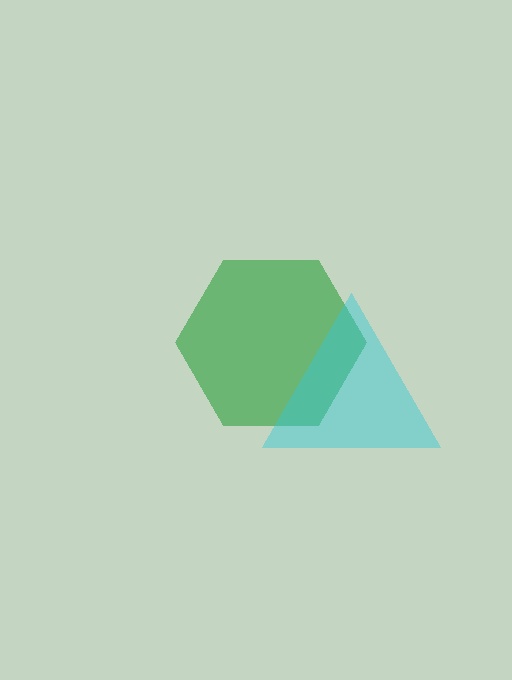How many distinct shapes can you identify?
There are 2 distinct shapes: a green hexagon, a cyan triangle.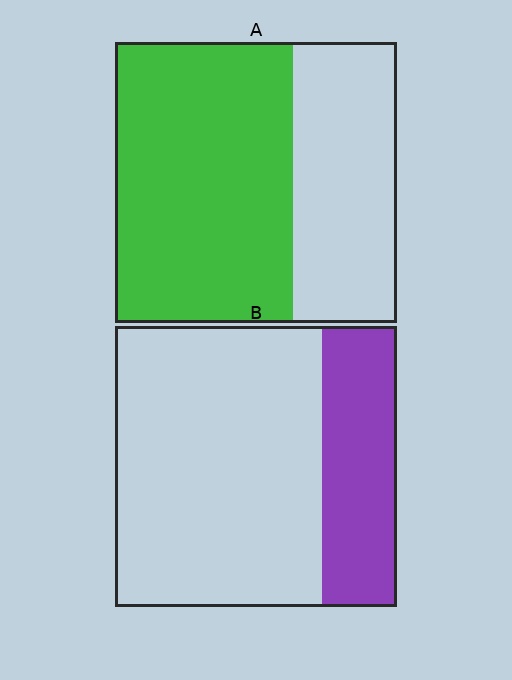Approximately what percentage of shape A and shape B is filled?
A is approximately 65% and B is approximately 25%.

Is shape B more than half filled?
No.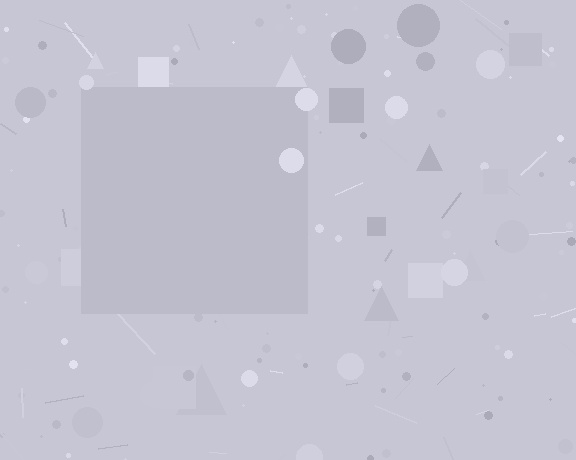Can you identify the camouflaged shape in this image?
The camouflaged shape is a square.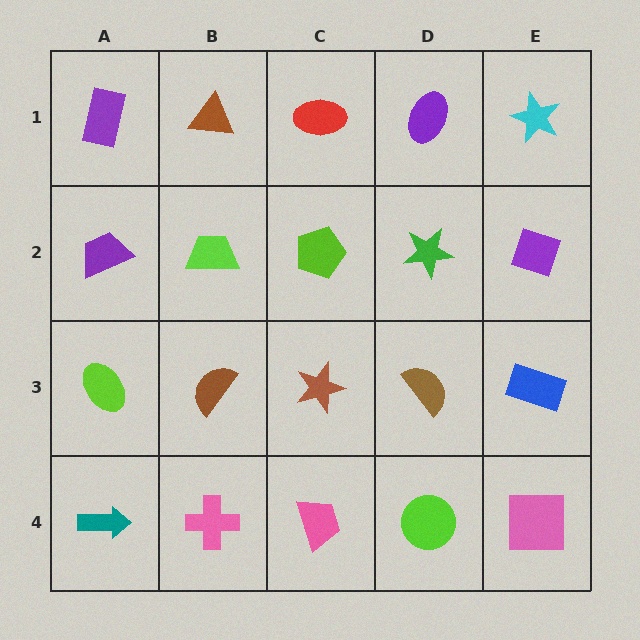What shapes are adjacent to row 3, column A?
A purple trapezoid (row 2, column A), a teal arrow (row 4, column A), a brown semicircle (row 3, column B).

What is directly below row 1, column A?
A purple trapezoid.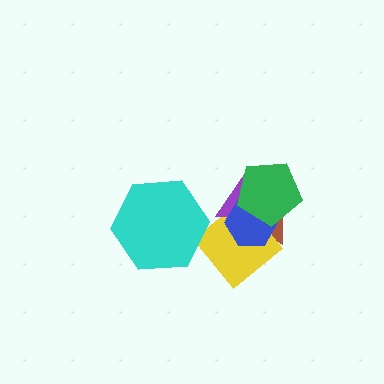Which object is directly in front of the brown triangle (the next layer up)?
The yellow diamond is directly in front of the brown triangle.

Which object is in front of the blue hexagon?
The green pentagon is in front of the blue hexagon.